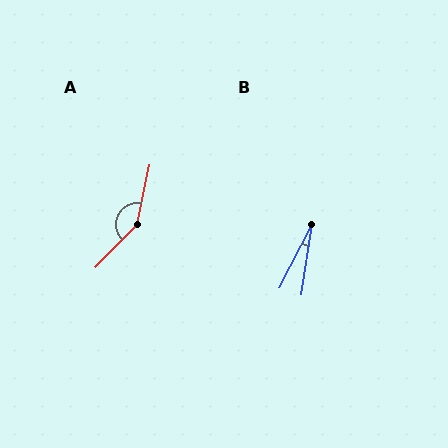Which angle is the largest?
A, at approximately 147 degrees.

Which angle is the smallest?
B, at approximately 19 degrees.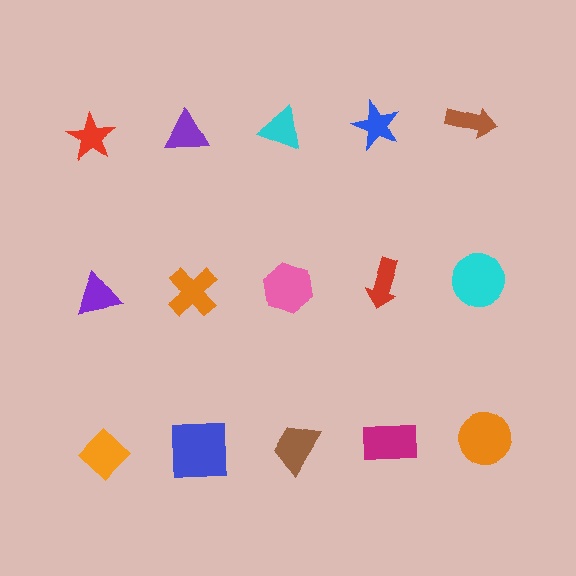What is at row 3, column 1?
An orange diamond.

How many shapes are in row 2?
5 shapes.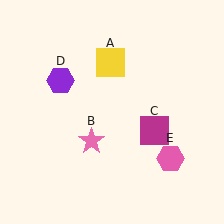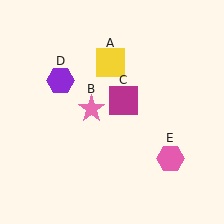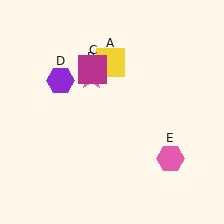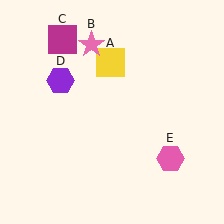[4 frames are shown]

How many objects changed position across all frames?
2 objects changed position: pink star (object B), magenta square (object C).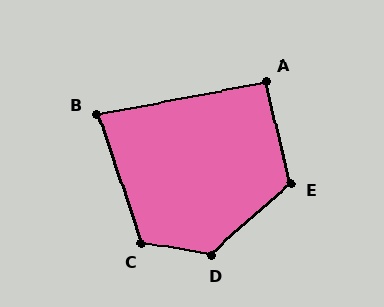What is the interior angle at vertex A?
Approximately 93 degrees (approximately right).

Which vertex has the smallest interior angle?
B, at approximately 82 degrees.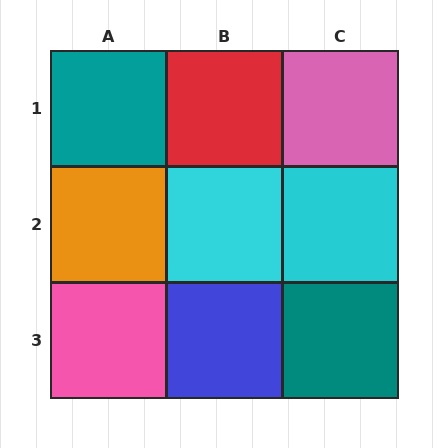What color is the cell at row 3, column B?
Blue.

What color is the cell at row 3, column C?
Teal.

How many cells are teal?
2 cells are teal.